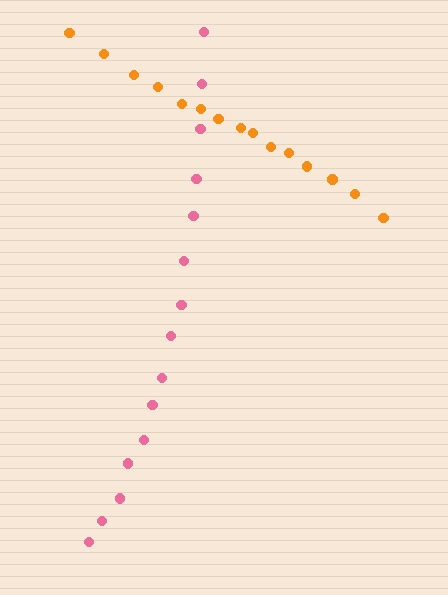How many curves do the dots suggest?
There are 2 distinct paths.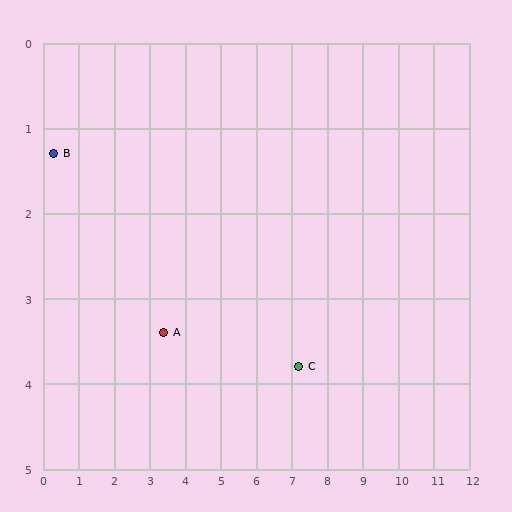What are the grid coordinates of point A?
Point A is at approximately (3.4, 3.4).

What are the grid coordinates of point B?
Point B is at approximately (0.3, 1.3).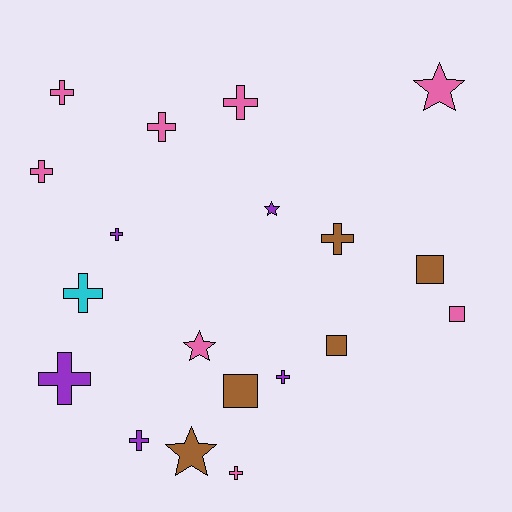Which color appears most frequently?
Pink, with 8 objects.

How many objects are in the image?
There are 19 objects.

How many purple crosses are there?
There are 4 purple crosses.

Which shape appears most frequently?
Cross, with 11 objects.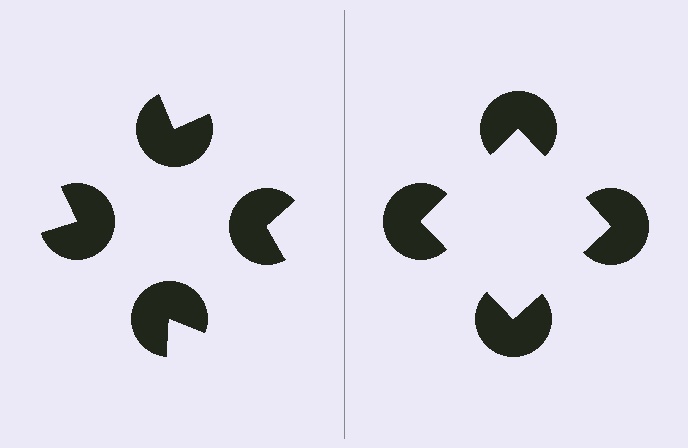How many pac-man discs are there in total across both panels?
8 — 4 on each side.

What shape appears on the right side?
An illusory square.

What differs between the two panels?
The pac-man discs are positioned identically on both sides; only the wedge orientations differ. On the right they align to a square; on the left they are misaligned.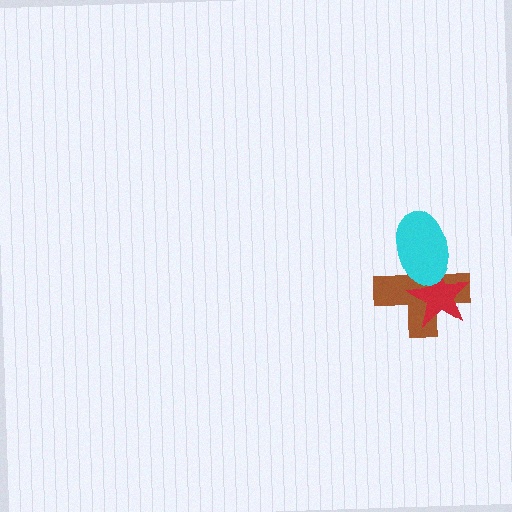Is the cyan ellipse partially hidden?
No, no other shape covers it.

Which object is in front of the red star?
The cyan ellipse is in front of the red star.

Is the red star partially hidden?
Yes, it is partially covered by another shape.